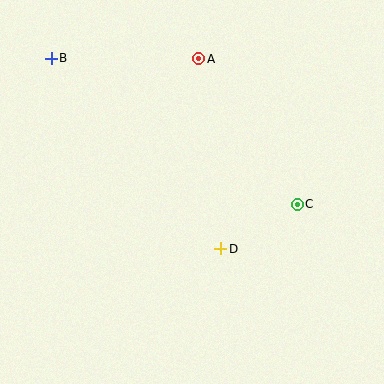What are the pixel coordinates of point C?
Point C is at (297, 204).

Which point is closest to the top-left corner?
Point B is closest to the top-left corner.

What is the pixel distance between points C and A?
The distance between C and A is 175 pixels.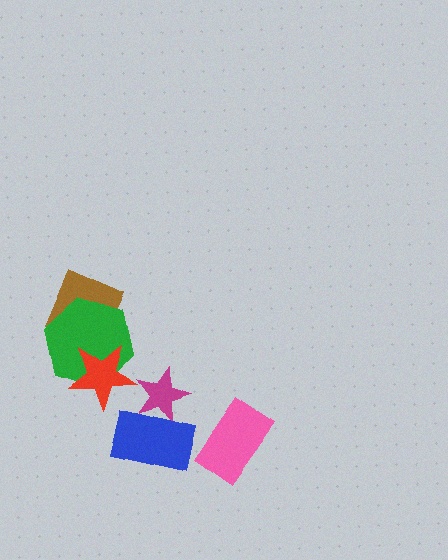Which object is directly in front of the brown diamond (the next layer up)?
The green hexagon is directly in front of the brown diamond.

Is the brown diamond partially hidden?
Yes, it is partially covered by another shape.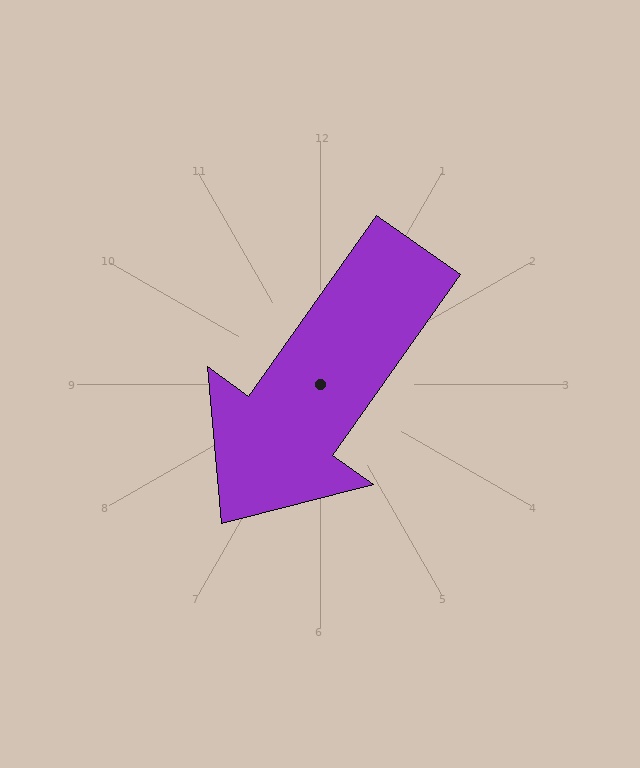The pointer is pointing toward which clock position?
Roughly 7 o'clock.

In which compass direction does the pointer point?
Southwest.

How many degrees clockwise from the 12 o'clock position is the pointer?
Approximately 215 degrees.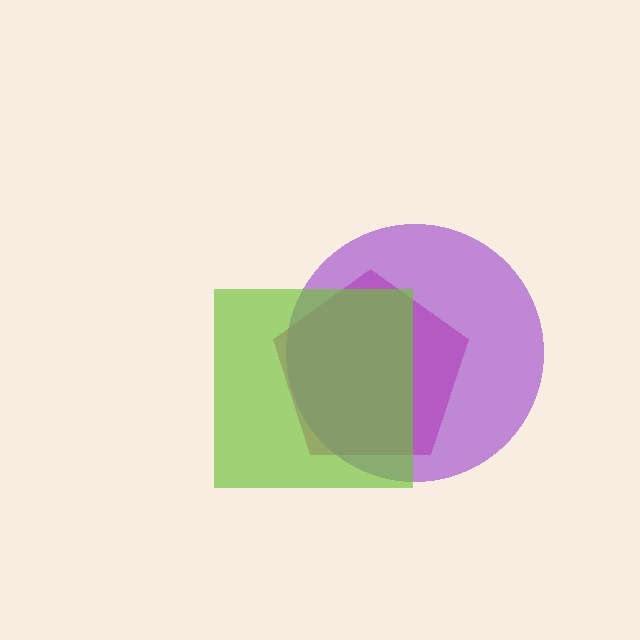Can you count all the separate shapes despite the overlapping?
Yes, there are 3 separate shapes.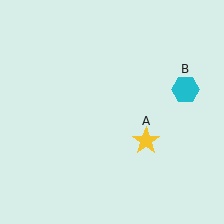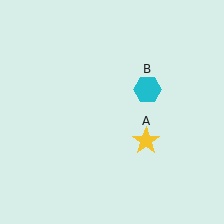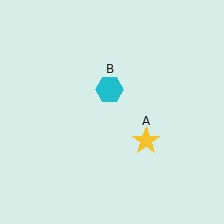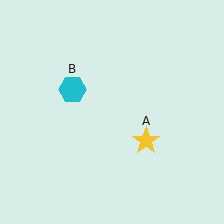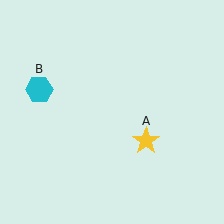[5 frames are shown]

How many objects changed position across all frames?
1 object changed position: cyan hexagon (object B).